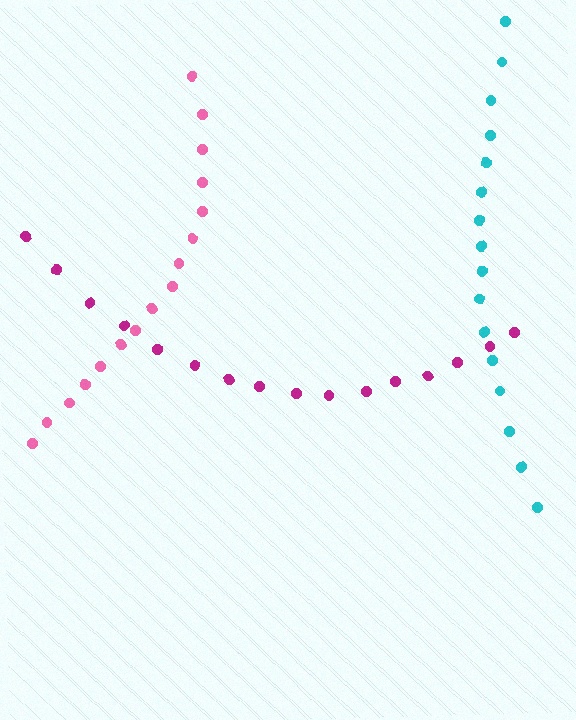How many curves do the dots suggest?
There are 3 distinct paths.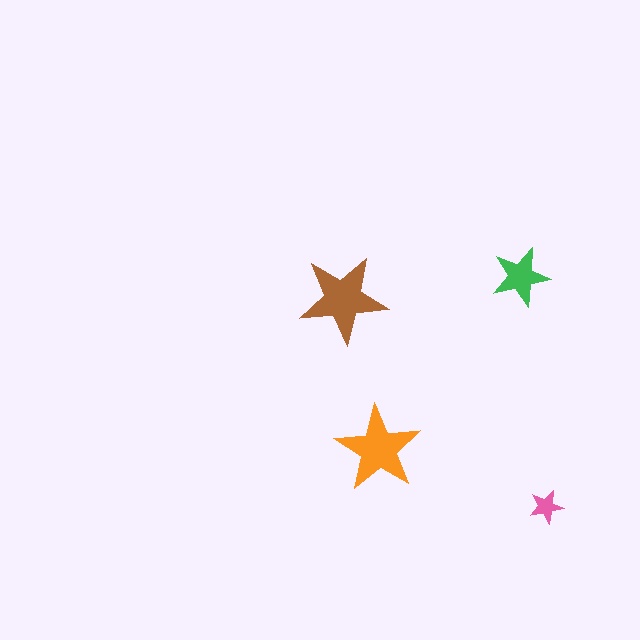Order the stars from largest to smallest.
the brown one, the orange one, the green one, the pink one.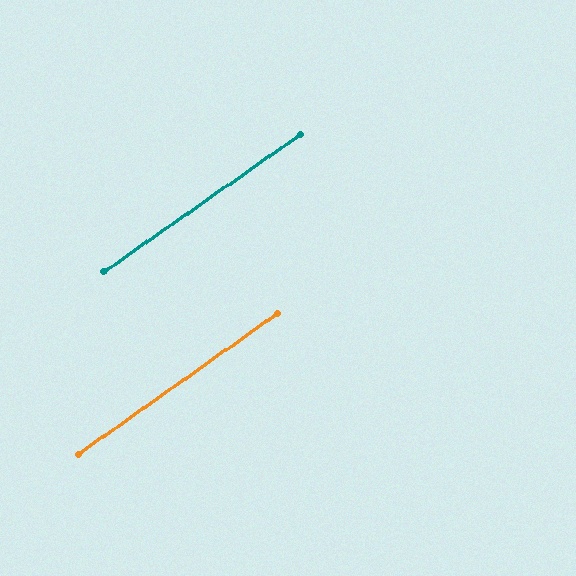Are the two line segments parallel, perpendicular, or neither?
Parallel — their directions differ by only 0.5°.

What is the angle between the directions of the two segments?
Approximately 1 degree.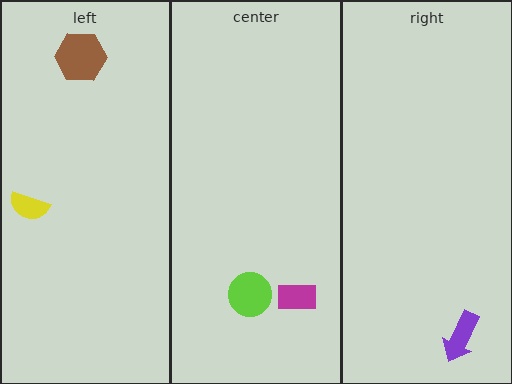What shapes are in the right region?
The purple arrow.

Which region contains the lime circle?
The center region.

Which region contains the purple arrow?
The right region.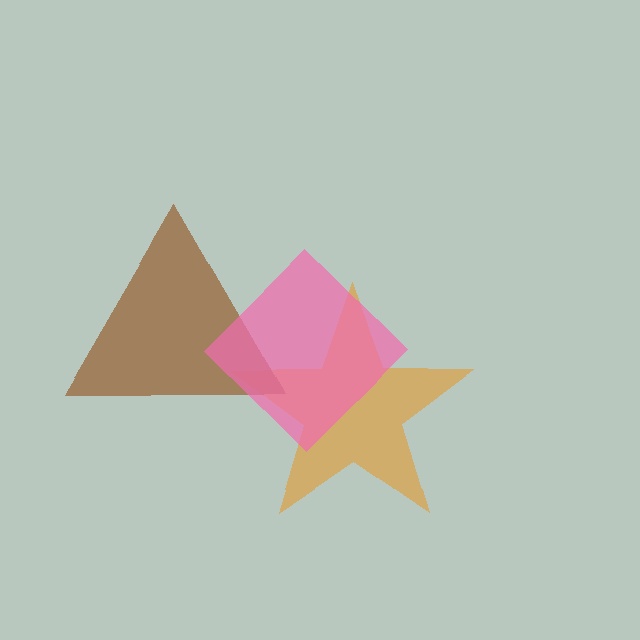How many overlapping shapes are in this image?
There are 3 overlapping shapes in the image.